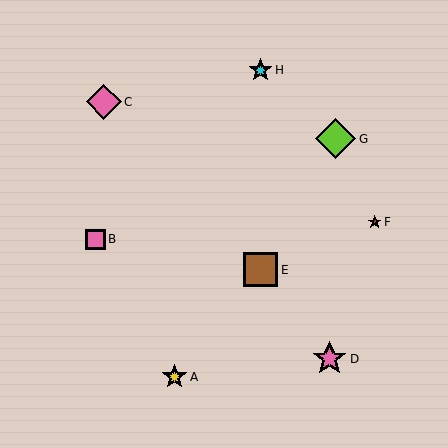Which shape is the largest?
The lime diamond (labeled G) is the largest.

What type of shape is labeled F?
Shape F is a red star.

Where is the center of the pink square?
The center of the pink square is at (95, 239).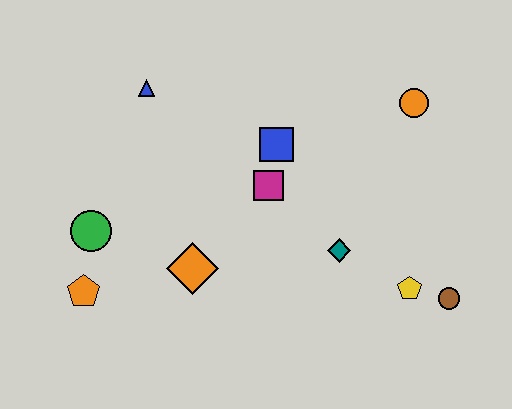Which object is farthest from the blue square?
The orange pentagon is farthest from the blue square.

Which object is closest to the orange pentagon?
The green circle is closest to the orange pentagon.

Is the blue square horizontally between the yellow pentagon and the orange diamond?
Yes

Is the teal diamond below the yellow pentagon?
No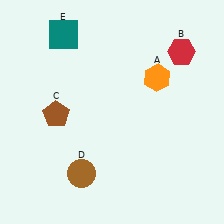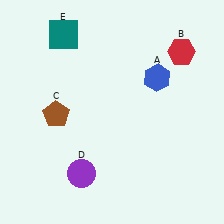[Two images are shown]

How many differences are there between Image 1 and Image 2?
There are 2 differences between the two images.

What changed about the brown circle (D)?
In Image 1, D is brown. In Image 2, it changed to purple.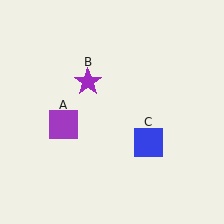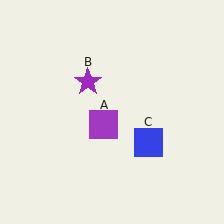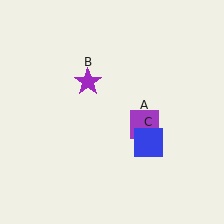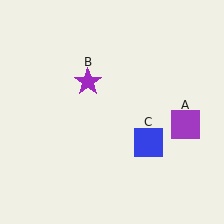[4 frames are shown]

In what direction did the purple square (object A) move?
The purple square (object A) moved right.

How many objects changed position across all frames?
1 object changed position: purple square (object A).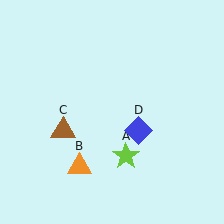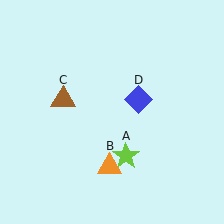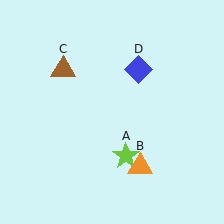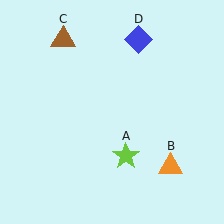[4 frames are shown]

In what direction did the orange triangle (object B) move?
The orange triangle (object B) moved right.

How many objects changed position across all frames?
3 objects changed position: orange triangle (object B), brown triangle (object C), blue diamond (object D).